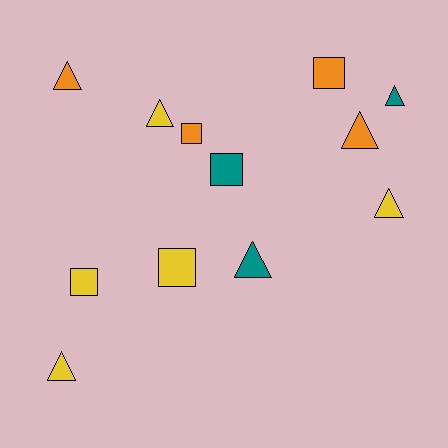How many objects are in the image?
There are 12 objects.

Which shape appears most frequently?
Triangle, with 7 objects.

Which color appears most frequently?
Yellow, with 5 objects.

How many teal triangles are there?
There are 2 teal triangles.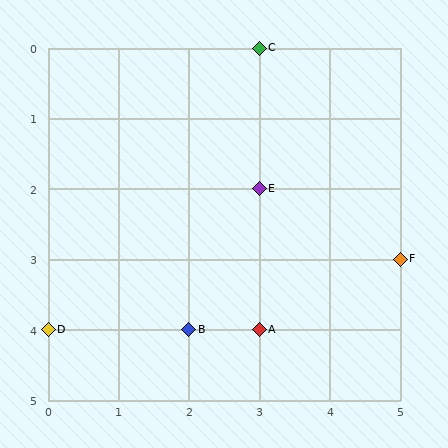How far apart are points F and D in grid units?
Points F and D are 5 columns and 1 row apart (about 5.1 grid units diagonally).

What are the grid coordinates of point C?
Point C is at grid coordinates (3, 0).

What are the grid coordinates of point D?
Point D is at grid coordinates (0, 4).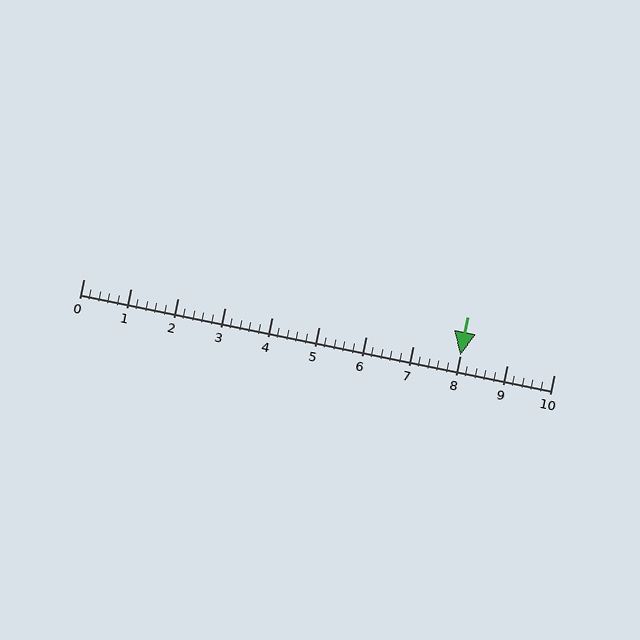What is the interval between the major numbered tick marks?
The major tick marks are spaced 1 units apart.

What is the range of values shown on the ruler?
The ruler shows values from 0 to 10.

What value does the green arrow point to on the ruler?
The green arrow points to approximately 8.0.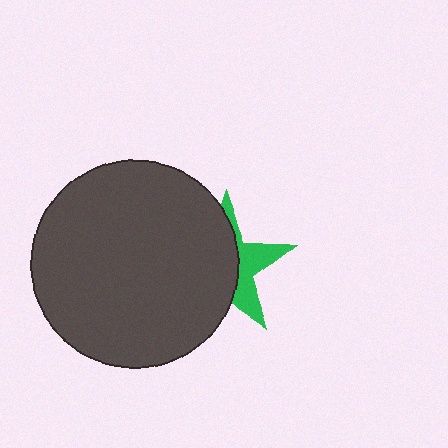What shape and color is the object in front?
The object in front is a dark gray circle.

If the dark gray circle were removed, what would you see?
You would see the complete green star.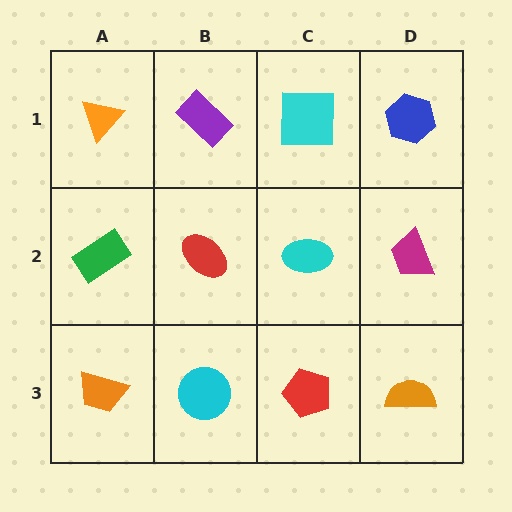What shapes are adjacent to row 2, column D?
A blue hexagon (row 1, column D), an orange semicircle (row 3, column D), a cyan ellipse (row 2, column C).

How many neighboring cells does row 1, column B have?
3.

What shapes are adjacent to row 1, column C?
A cyan ellipse (row 2, column C), a purple rectangle (row 1, column B), a blue hexagon (row 1, column D).